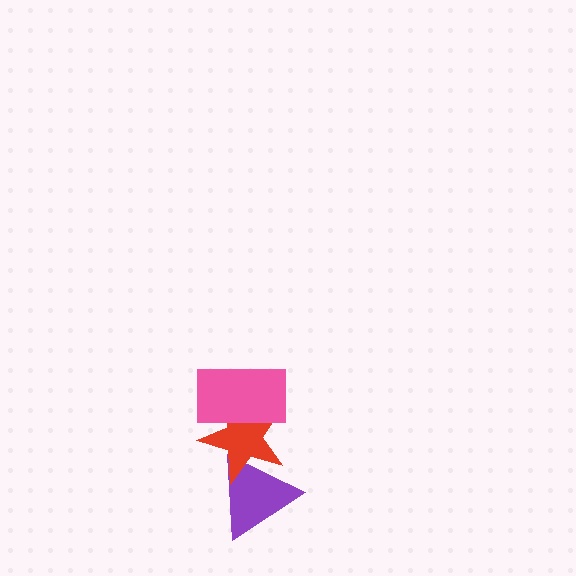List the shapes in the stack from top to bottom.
From top to bottom: the pink rectangle, the red star, the purple triangle.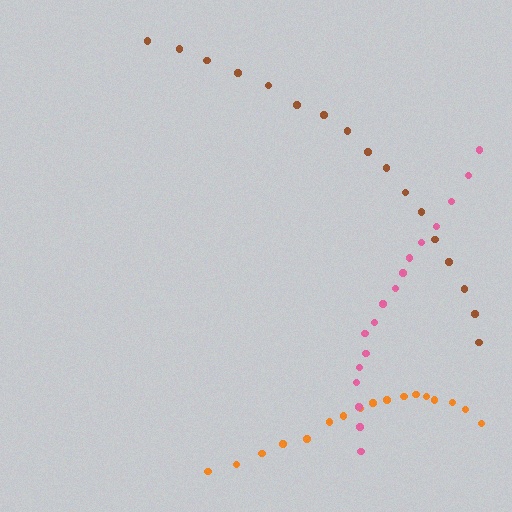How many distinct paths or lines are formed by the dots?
There are 3 distinct paths.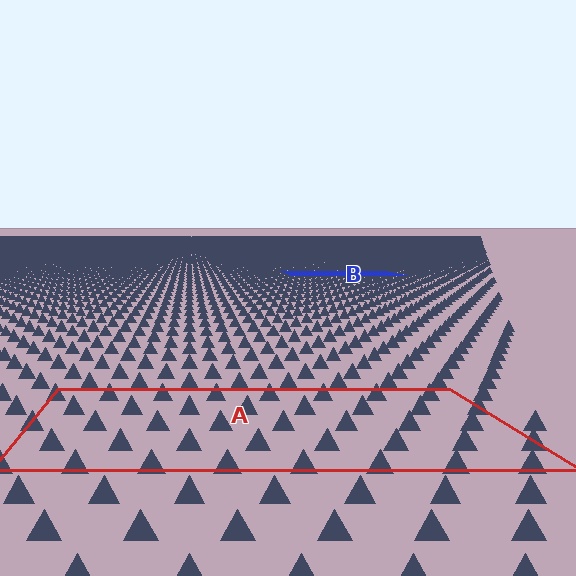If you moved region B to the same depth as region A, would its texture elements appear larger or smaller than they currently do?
They would appear larger. At a closer depth, the same texture elements are projected at a bigger on-screen size.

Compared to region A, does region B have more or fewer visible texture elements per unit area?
Region B has more texture elements per unit area — they are packed more densely because it is farther away.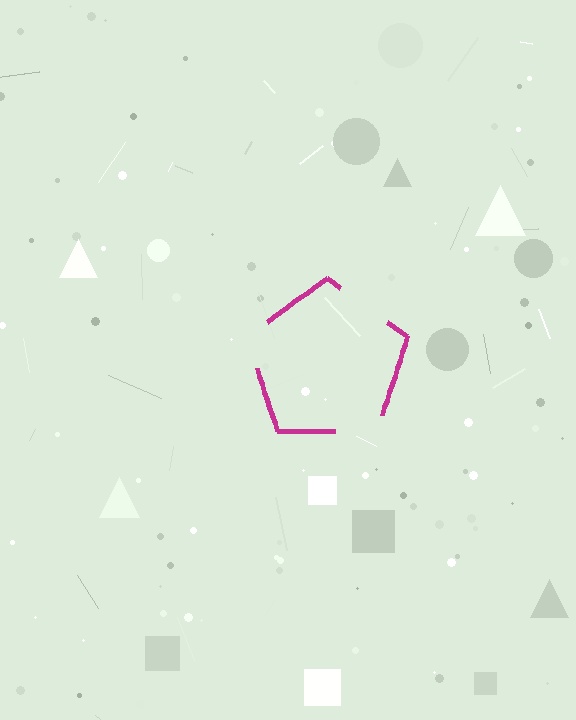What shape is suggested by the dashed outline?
The dashed outline suggests a pentagon.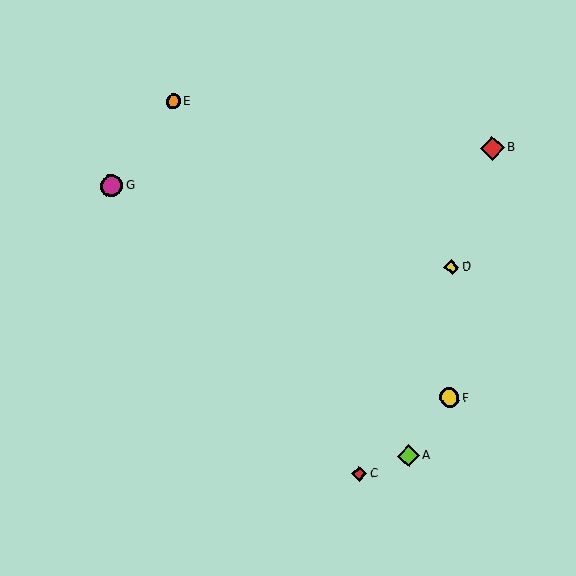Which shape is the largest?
The red diamond (labeled B) is the largest.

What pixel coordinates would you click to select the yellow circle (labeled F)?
Click at (449, 398) to select the yellow circle F.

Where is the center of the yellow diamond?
The center of the yellow diamond is at (452, 267).